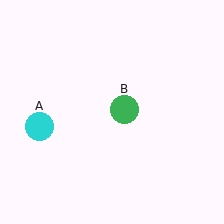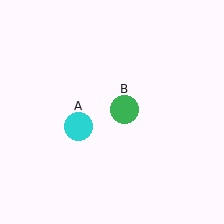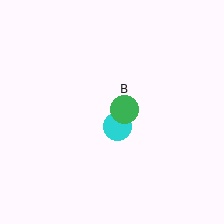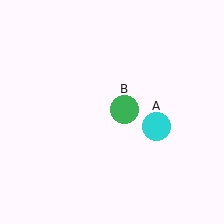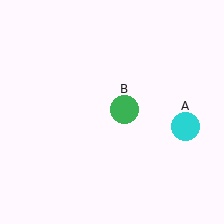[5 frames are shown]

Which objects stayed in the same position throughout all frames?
Green circle (object B) remained stationary.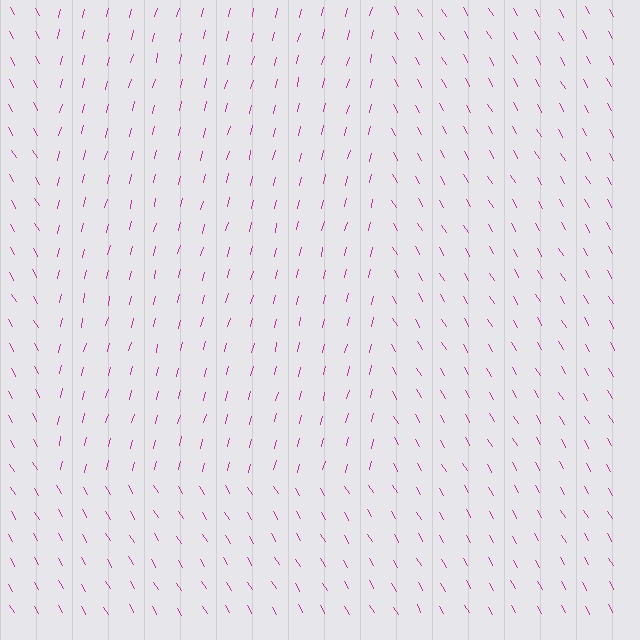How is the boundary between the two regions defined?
The boundary is defined purely by a change in line orientation (approximately 45 degrees difference). All lines are the same color and thickness.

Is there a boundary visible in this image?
Yes, there is a texture boundary formed by a change in line orientation.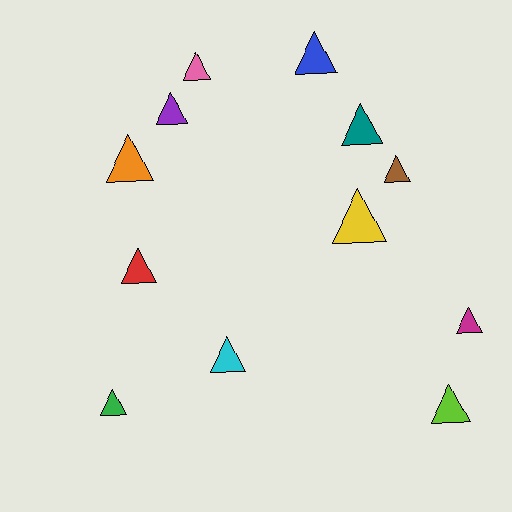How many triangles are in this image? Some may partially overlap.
There are 12 triangles.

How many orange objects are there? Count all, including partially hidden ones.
There is 1 orange object.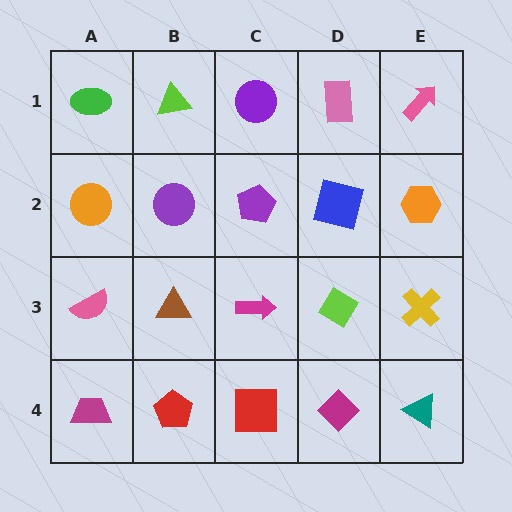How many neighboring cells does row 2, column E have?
3.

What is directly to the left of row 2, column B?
An orange circle.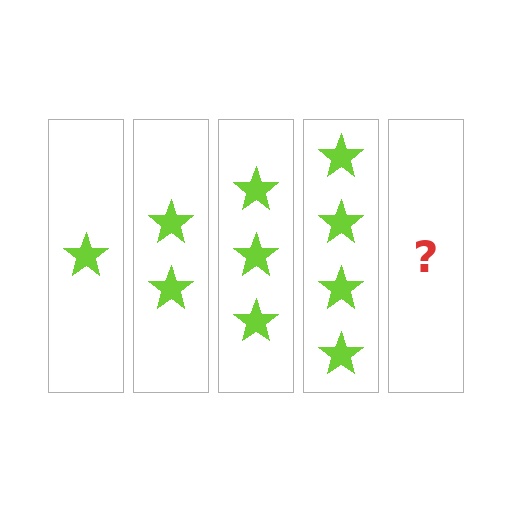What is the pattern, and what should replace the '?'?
The pattern is that each step adds one more star. The '?' should be 5 stars.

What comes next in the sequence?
The next element should be 5 stars.